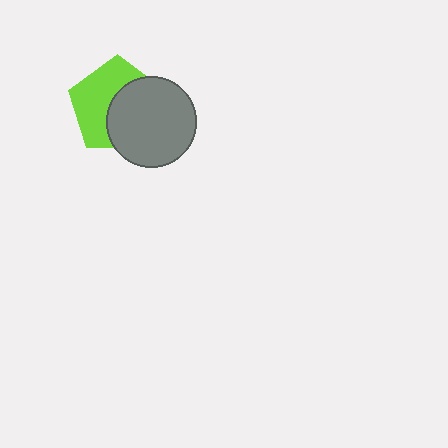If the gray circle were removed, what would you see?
You would see the complete lime pentagon.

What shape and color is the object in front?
The object in front is a gray circle.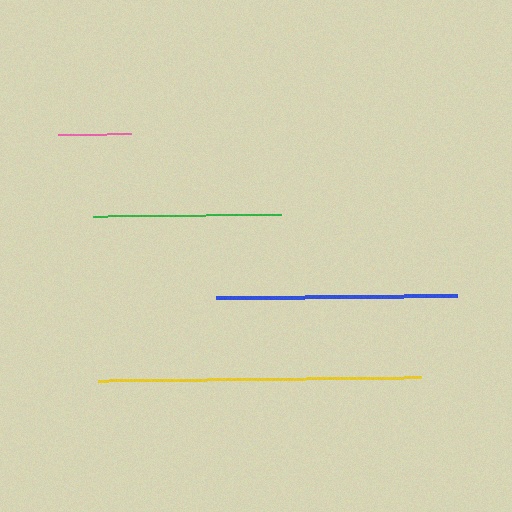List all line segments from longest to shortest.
From longest to shortest: yellow, blue, green, pink.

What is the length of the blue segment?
The blue segment is approximately 241 pixels long.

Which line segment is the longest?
The yellow line is the longest at approximately 323 pixels.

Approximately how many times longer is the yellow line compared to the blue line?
The yellow line is approximately 1.3 times the length of the blue line.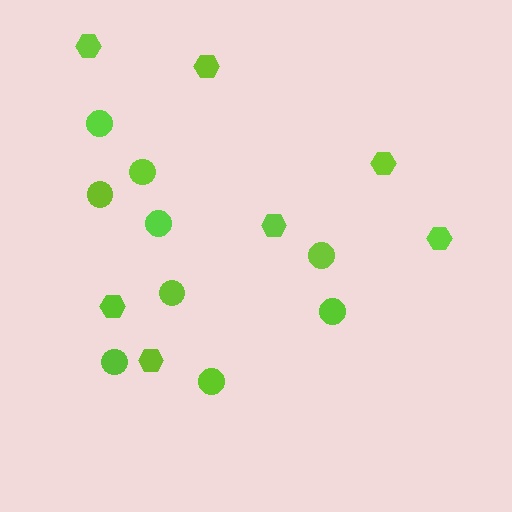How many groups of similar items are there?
There are 2 groups: one group of circles (9) and one group of hexagons (7).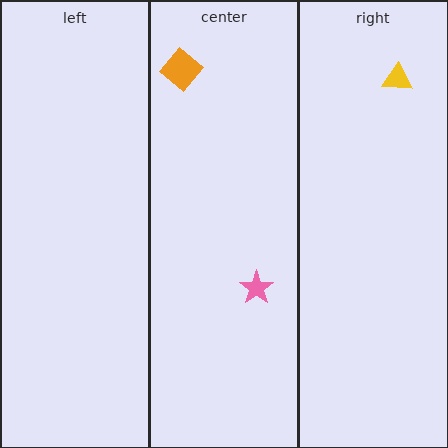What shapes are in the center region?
The pink star, the orange diamond.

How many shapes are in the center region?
2.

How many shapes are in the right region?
1.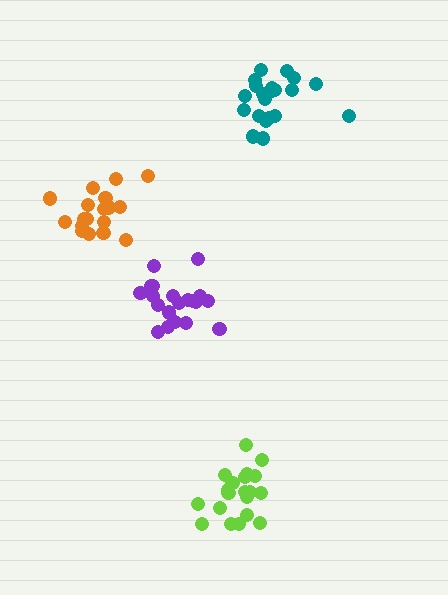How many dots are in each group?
Group 1: 20 dots, Group 2: 20 dots, Group 3: 20 dots, Group 4: 21 dots (81 total).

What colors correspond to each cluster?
The clusters are colored: lime, purple, orange, teal.